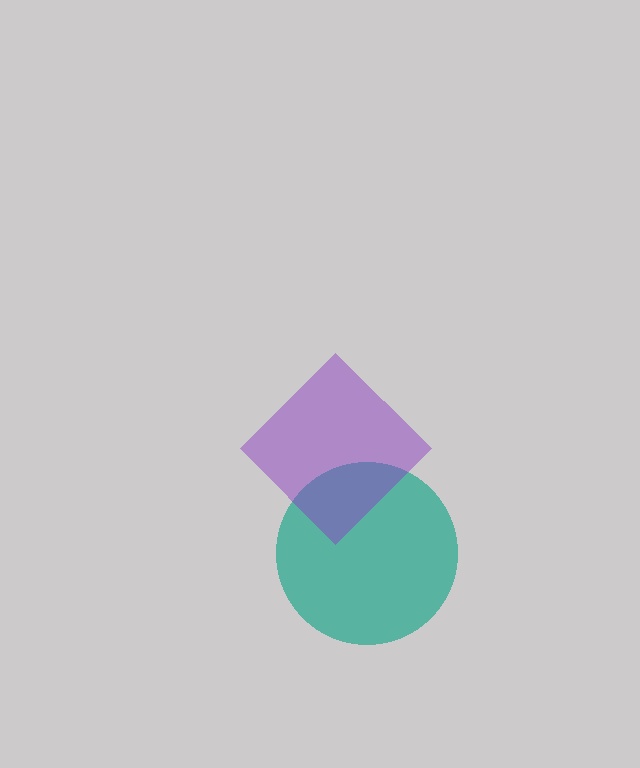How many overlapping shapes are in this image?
There are 2 overlapping shapes in the image.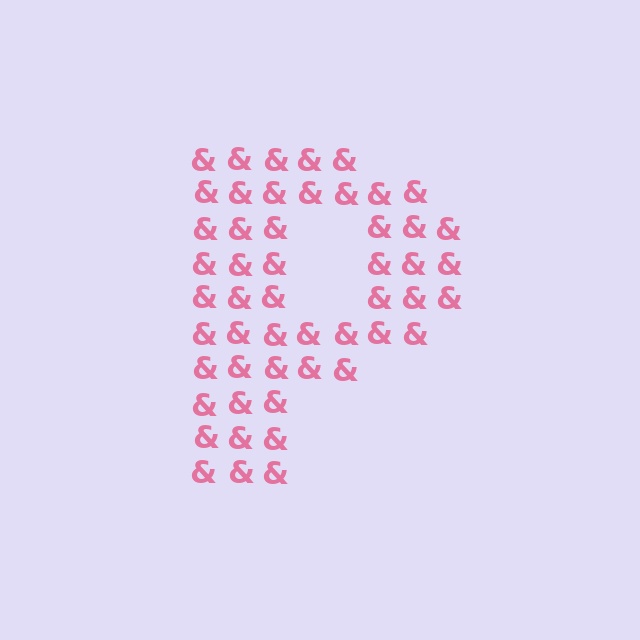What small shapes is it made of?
It is made of small ampersands.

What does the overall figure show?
The overall figure shows the letter P.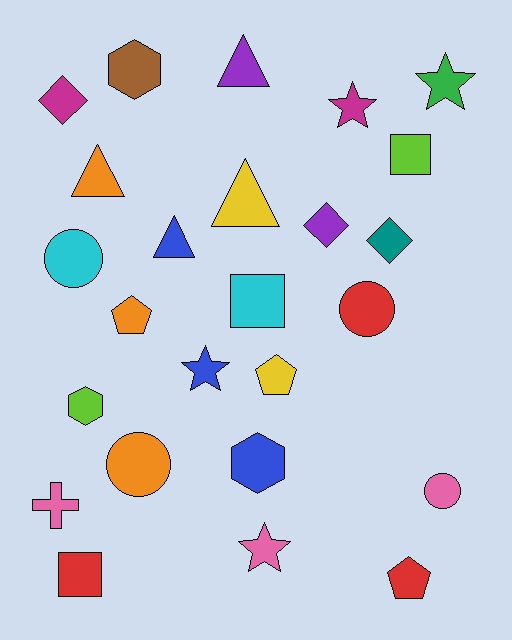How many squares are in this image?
There are 3 squares.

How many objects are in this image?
There are 25 objects.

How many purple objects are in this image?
There are 2 purple objects.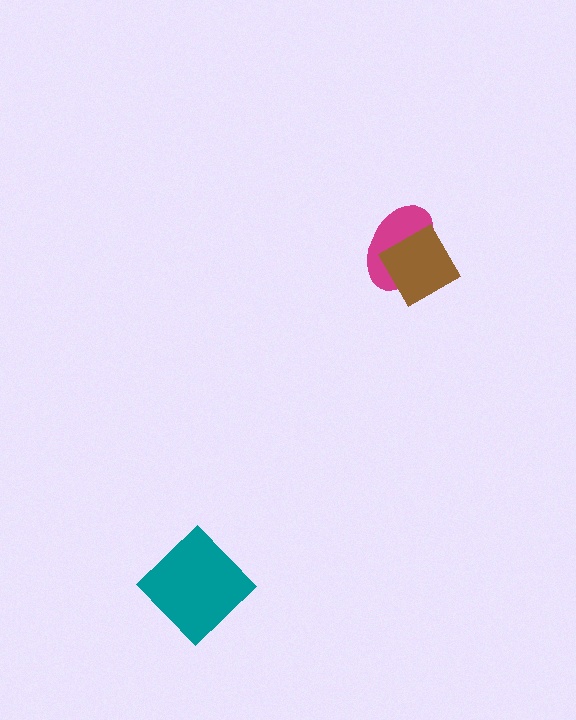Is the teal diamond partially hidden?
No, no other shape covers it.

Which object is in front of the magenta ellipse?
The brown square is in front of the magenta ellipse.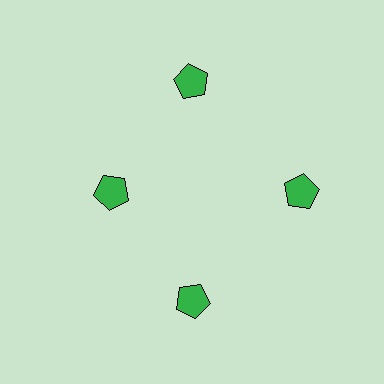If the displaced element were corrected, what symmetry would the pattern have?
It would have 4-fold rotational symmetry — the pattern would map onto itself every 90 degrees.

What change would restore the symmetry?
The symmetry would be restored by moving it outward, back onto the ring so that all 4 pentagons sit at equal angles and equal distance from the center.